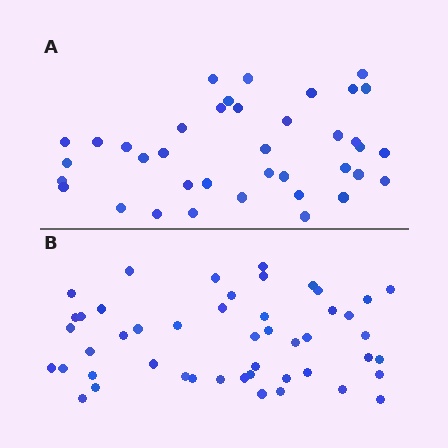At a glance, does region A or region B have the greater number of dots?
Region B (the bottom region) has more dots.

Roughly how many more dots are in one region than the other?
Region B has roughly 10 or so more dots than region A.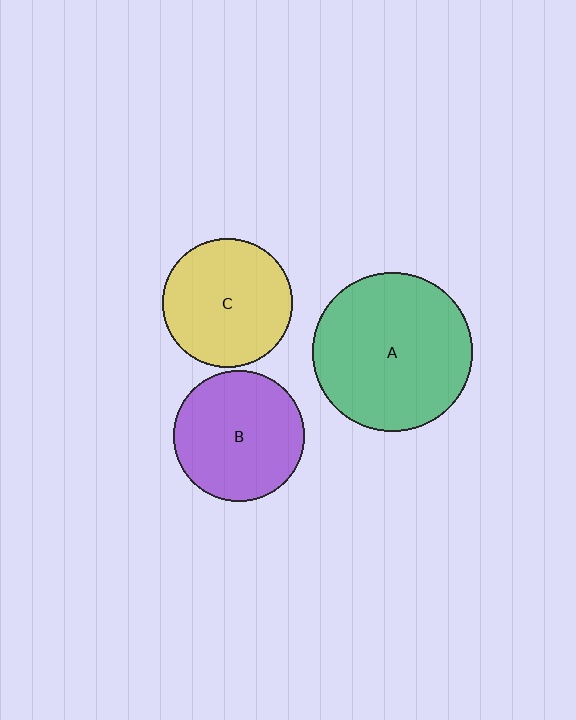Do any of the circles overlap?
No, none of the circles overlap.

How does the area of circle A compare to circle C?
Approximately 1.5 times.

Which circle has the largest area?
Circle A (green).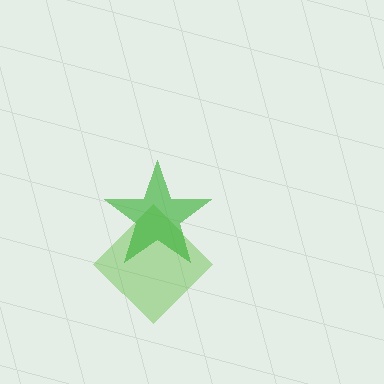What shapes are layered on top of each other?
The layered shapes are: a lime diamond, a green star.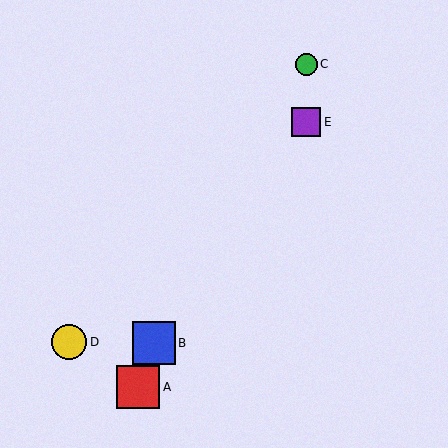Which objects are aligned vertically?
Objects C, E are aligned vertically.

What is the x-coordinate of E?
Object E is at x≈306.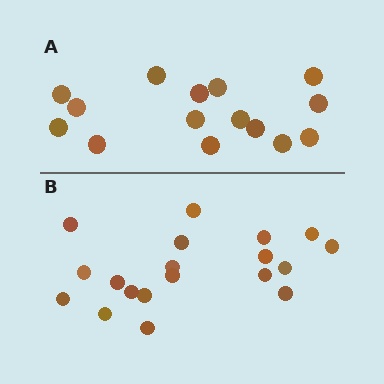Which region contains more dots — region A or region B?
Region B (the bottom region) has more dots.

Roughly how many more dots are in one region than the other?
Region B has about 4 more dots than region A.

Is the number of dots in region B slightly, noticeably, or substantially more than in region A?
Region B has noticeably more, but not dramatically so. The ratio is roughly 1.3 to 1.